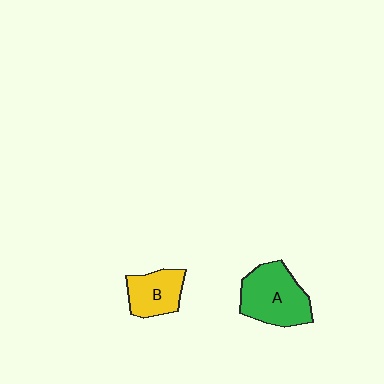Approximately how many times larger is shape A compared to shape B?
Approximately 1.5 times.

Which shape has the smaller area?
Shape B (yellow).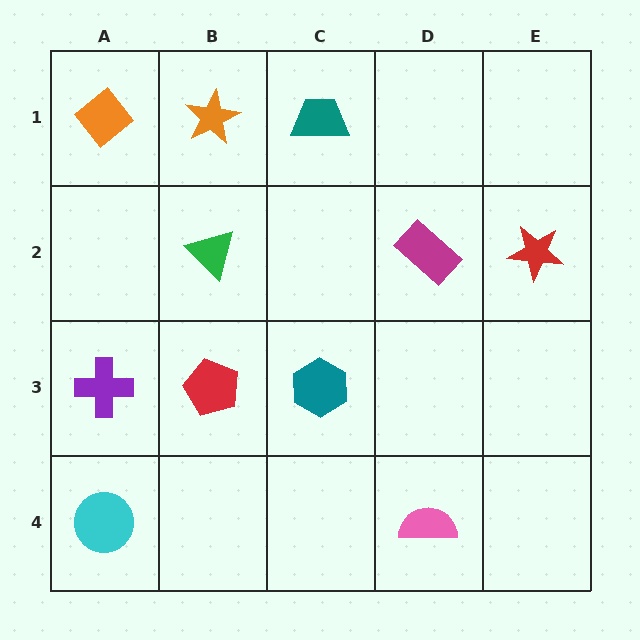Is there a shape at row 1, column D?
No, that cell is empty.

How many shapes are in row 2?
3 shapes.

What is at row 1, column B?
An orange star.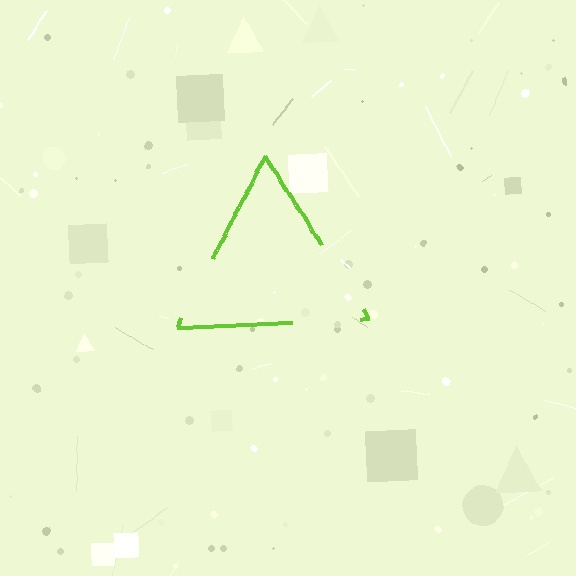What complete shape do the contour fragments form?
The contour fragments form a triangle.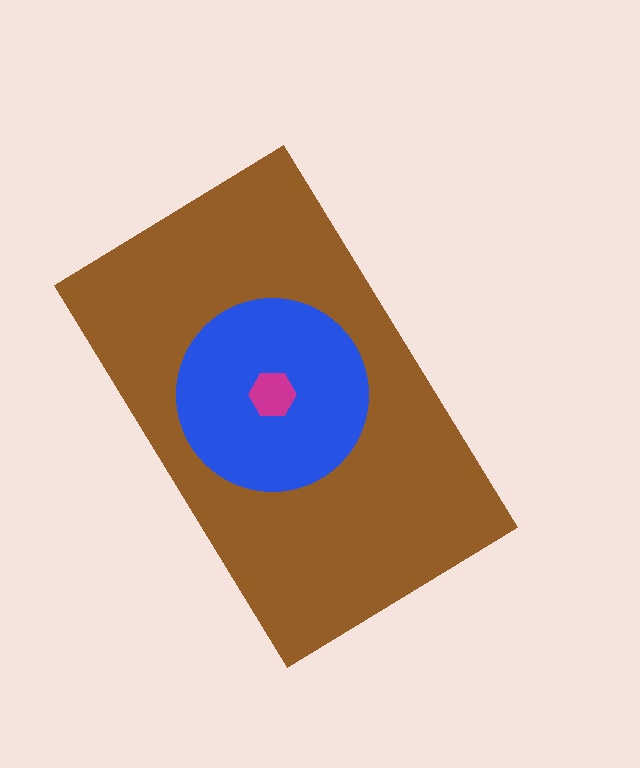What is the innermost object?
The magenta hexagon.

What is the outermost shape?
The brown rectangle.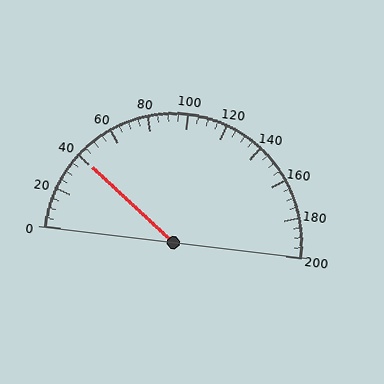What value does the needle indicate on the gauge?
The needle indicates approximately 40.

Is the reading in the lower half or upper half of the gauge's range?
The reading is in the lower half of the range (0 to 200).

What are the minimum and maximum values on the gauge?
The gauge ranges from 0 to 200.